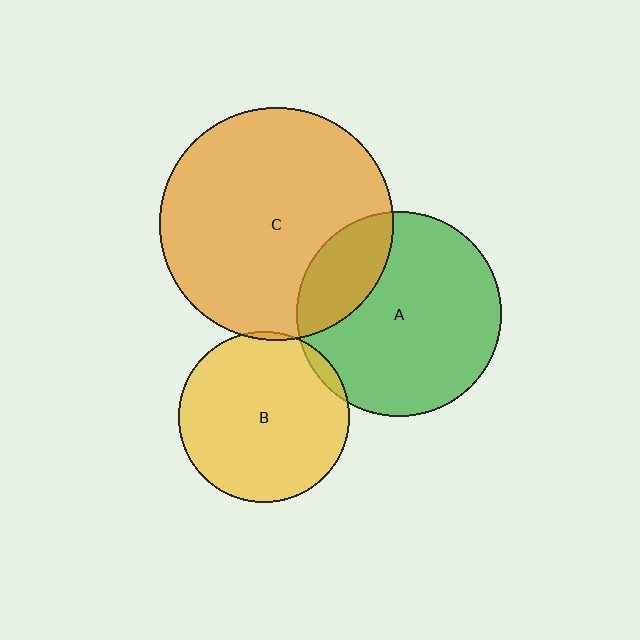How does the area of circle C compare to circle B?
Approximately 1.9 times.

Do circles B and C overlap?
Yes.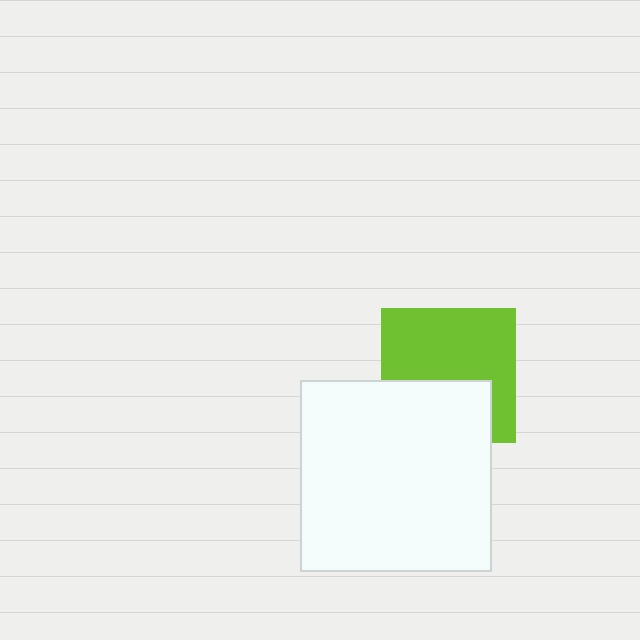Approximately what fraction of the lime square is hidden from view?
Roughly 39% of the lime square is hidden behind the white square.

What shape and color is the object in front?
The object in front is a white square.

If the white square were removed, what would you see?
You would see the complete lime square.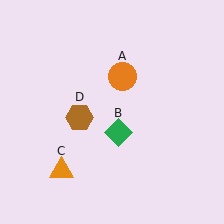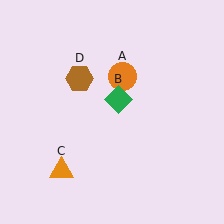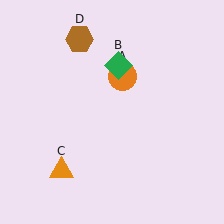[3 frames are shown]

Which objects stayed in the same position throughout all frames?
Orange circle (object A) and orange triangle (object C) remained stationary.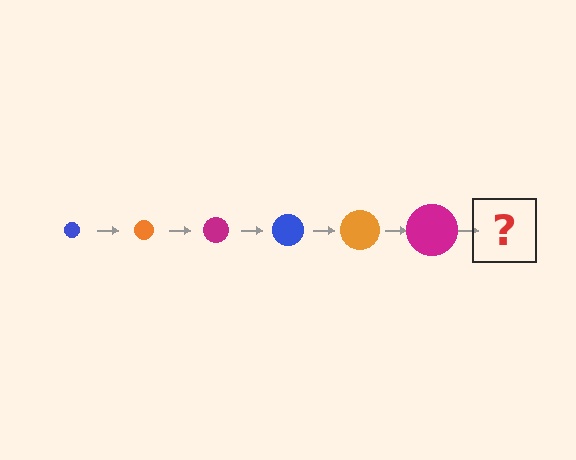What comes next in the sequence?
The next element should be a blue circle, larger than the previous one.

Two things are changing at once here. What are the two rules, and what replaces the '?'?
The two rules are that the circle grows larger each step and the color cycles through blue, orange, and magenta. The '?' should be a blue circle, larger than the previous one.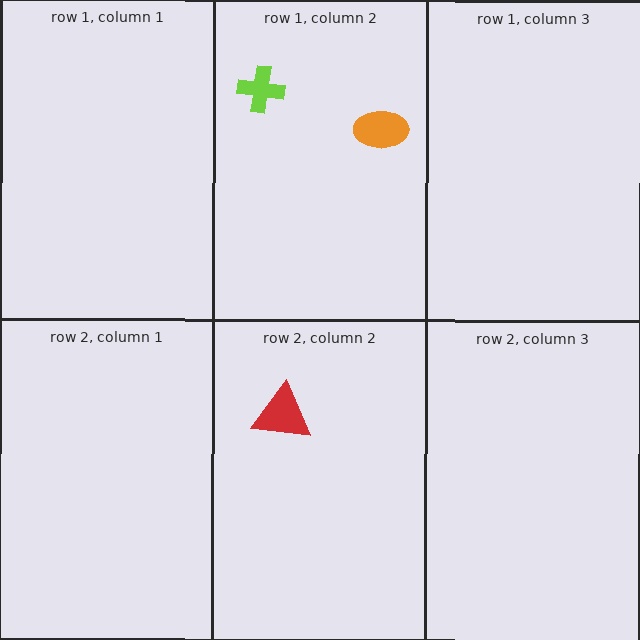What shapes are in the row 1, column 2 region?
The orange ellipse, the lime cross.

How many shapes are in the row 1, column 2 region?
2.